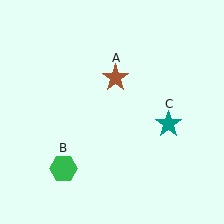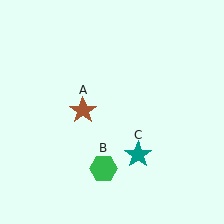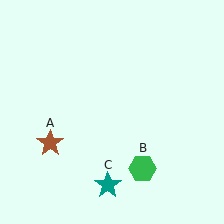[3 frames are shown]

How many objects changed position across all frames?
3 objects changed position: brown star (object A), green hexagon (object B), teal star (object C).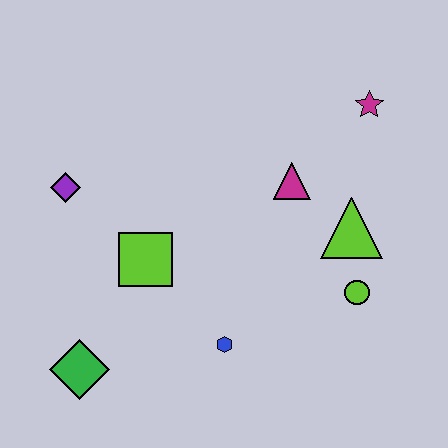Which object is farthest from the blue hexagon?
The magenta star is farthest from the blue hexagon.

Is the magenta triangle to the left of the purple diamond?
No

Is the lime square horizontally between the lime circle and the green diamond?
Yes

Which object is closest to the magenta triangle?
The lime triangle is closest to the magenta triangle.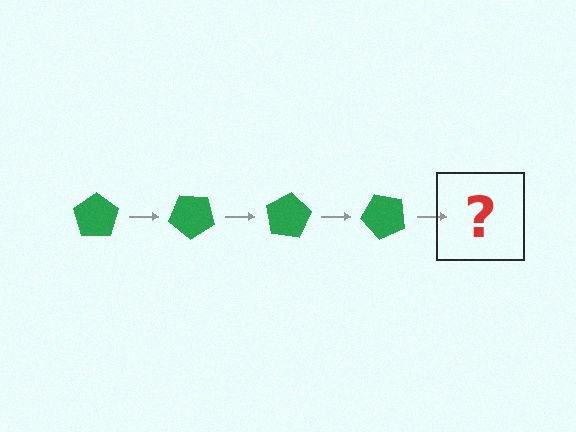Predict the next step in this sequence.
The next step is a green pentagon rotated 160 degrees.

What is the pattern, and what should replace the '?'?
The pattern is that the pentagon rotates 40 degrees each step. The '?' should be a green pentagon rotated 160 degrees.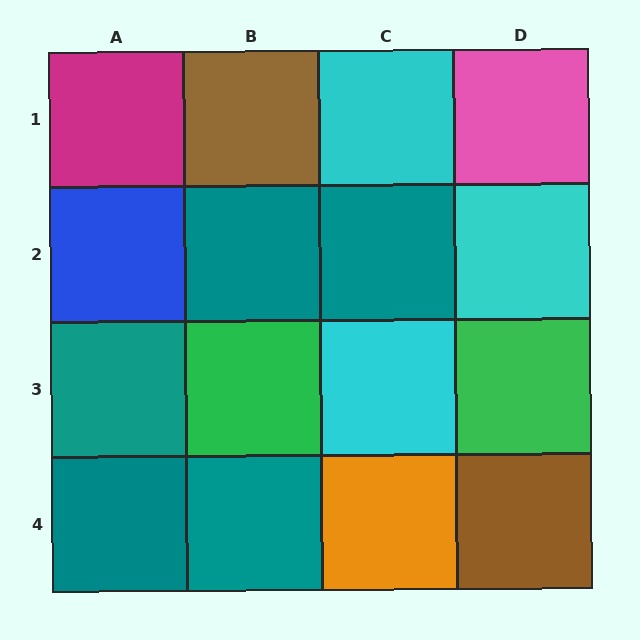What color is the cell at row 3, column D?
Green.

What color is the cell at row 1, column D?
Pink.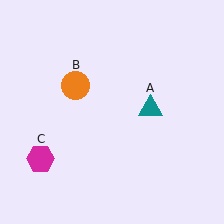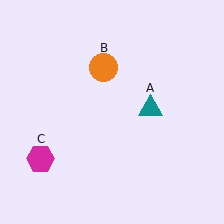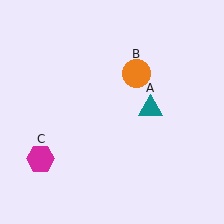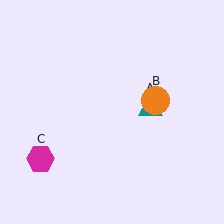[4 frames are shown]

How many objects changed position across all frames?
1 object changed position: orange circle (object B).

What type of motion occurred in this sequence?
The orange circle (object B) rotated clockwise around the center of the scene.